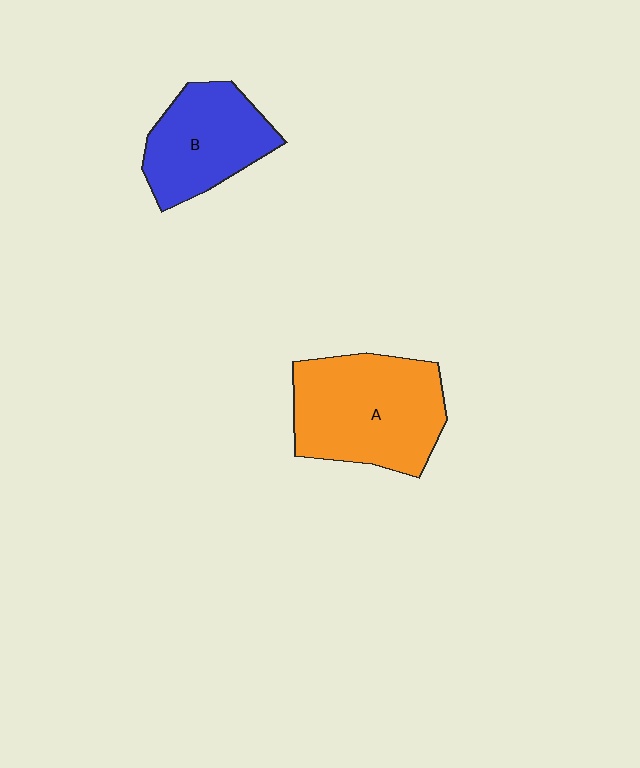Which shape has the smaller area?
Shape B (blue).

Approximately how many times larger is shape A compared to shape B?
Approximately 1.4 times.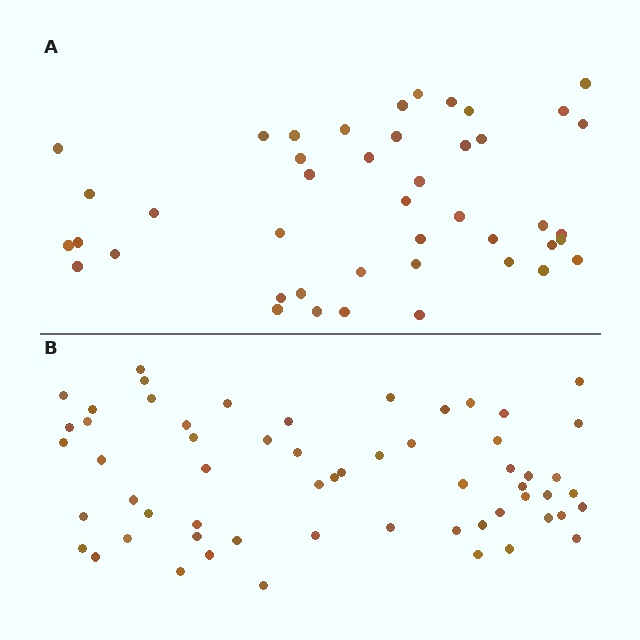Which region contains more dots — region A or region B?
Region B (the bottom region) has more dots.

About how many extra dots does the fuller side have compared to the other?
Region B has approximately 15 more dots than region A.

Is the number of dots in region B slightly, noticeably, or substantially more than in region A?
Region B has noticeably more, but not dramatically so. The ratio is roughly 1.3 to 1.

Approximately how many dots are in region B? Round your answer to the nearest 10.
About 60 dots. (The exact count is 59, which rounds to 60.)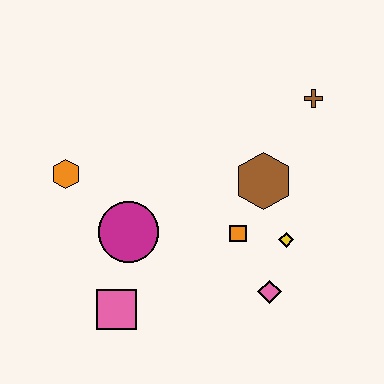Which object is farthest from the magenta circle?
The brown cross is farthest from the magenta circle.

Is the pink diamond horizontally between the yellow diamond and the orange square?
Yes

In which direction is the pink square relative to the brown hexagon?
The pink square is to the left of the brown hexagon.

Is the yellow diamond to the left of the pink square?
No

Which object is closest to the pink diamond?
The yellow diamond is closest to the pink diamond.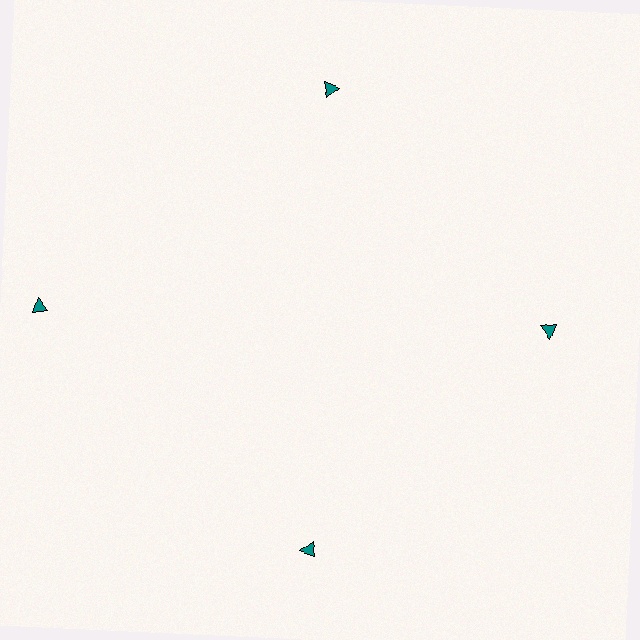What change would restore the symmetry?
The symmetry would be restored by moving it inward, back onto the ring so that all 4 triangles sit at equal angles and equal distance from the center.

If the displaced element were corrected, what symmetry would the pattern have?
It would have 4-fold rotational symmetry — the pattern would map onto itself every 90 degrees.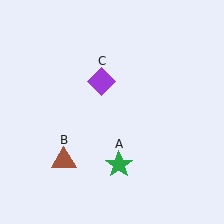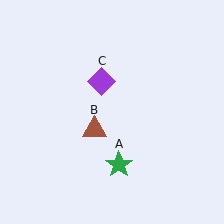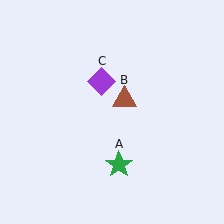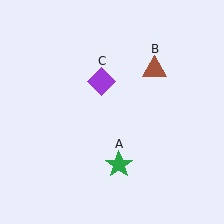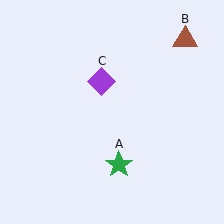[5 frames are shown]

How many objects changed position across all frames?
1 object changed position: brown triangle (object B).